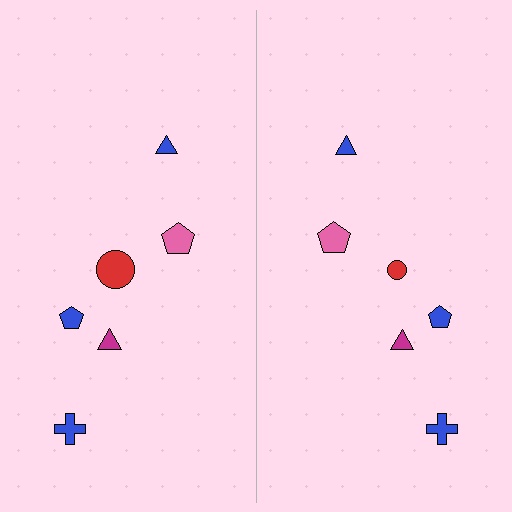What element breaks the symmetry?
The red circle on the right side has a different size than its mirror counterpart.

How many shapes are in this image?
There are 12 shapes in this image.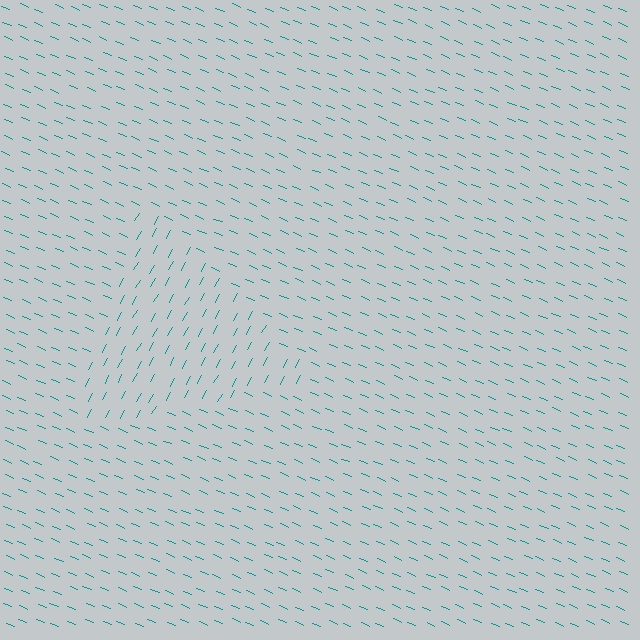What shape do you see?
I see a triangle.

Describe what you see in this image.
The image is filled with small teal line segments. A triangle region in the image has lines oriented differently from the surrounding lines, creating a visible texture boundary.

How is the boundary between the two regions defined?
The boundary is defined purely by a change in line orientation (approximately 84 degrees difference). All lines are the same color and thickness.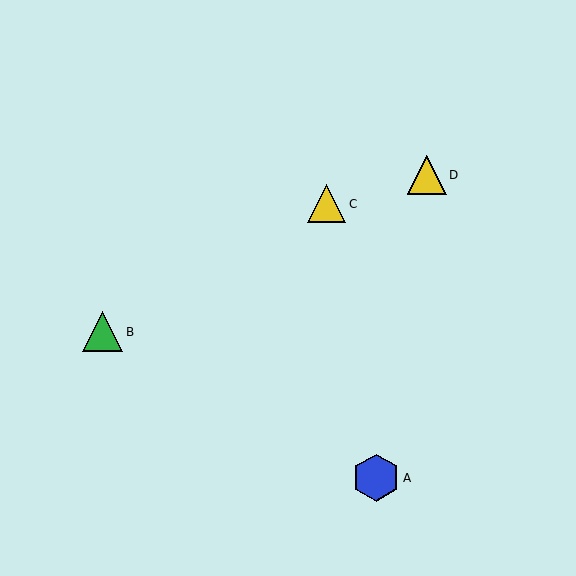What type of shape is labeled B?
Shape B is a green triangle.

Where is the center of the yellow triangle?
The center of the yellow triangle is at (427, 175).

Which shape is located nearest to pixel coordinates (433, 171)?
The yellow triangle (labeled D) at (427, 175) is nearest to that location.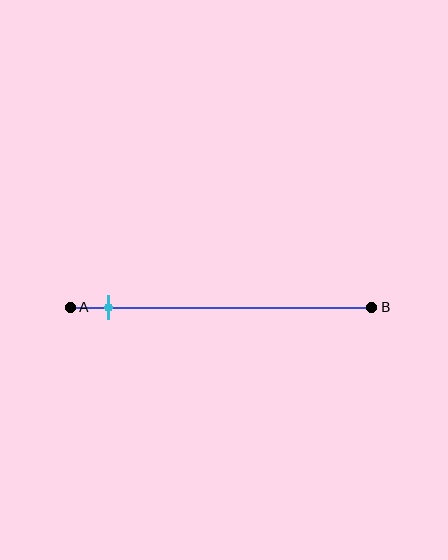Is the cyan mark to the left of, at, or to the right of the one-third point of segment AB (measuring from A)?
The cyan mark is to the left of the one-third point of segment AB.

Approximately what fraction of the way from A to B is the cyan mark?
The cyan mark is approximately 15% of the way from A to B.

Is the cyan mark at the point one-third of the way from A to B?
No, the mark is at about 15% from A, not at the 33% one-third point.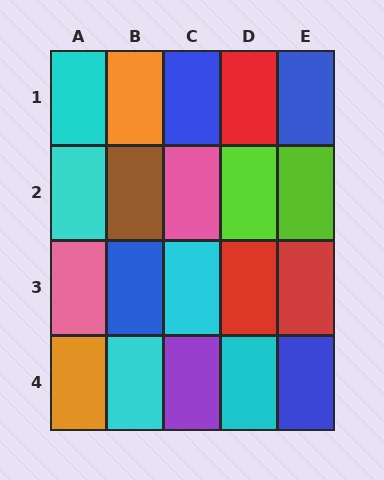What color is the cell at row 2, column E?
Lime.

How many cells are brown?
1 cell is brown.